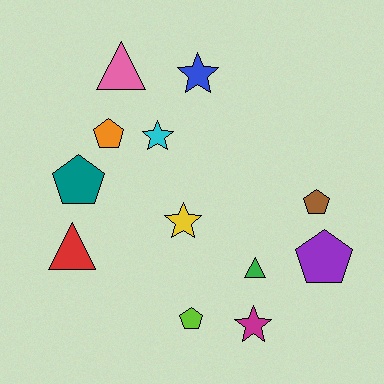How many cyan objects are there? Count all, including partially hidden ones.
There is 1 cyan object.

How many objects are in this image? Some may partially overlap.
There are 12 objects.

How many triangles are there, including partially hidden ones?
There are 3 triangles.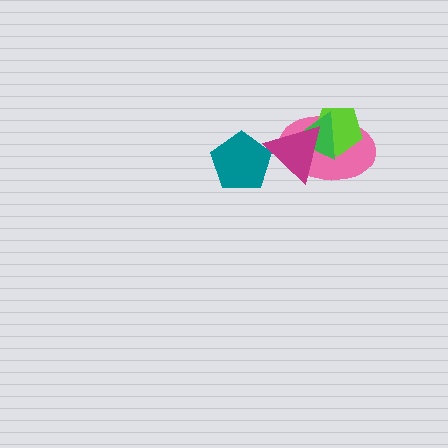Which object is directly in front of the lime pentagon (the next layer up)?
The green triangle is directly in front of the lime pentagon.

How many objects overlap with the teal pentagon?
1 object overlaps with the teal pentagon.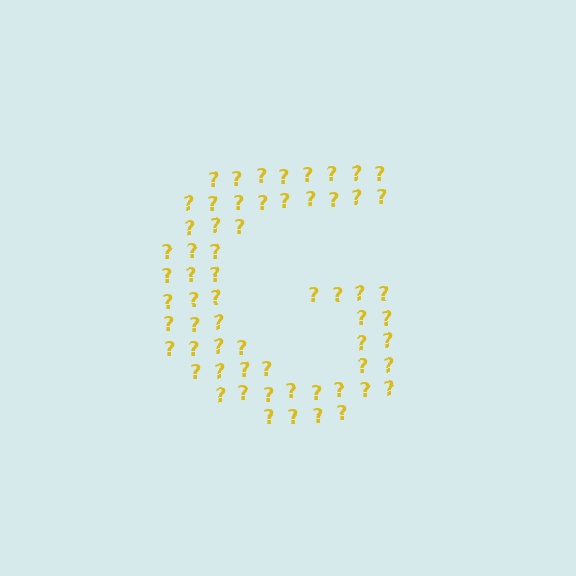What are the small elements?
The small elements are question marks.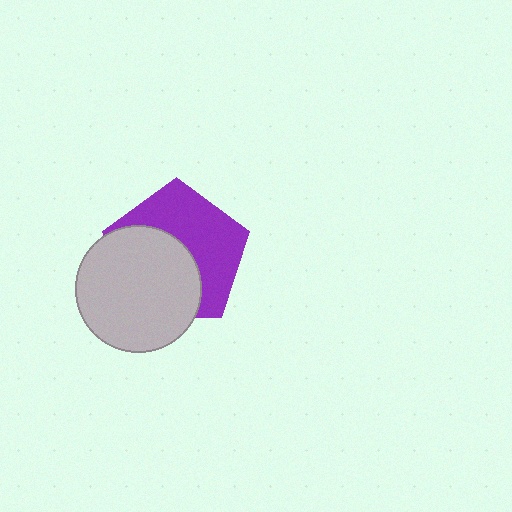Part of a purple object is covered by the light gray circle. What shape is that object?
It is a pentagon.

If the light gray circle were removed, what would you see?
You would see the complete purple pentagon.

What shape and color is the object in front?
The object in front is a light gray circle.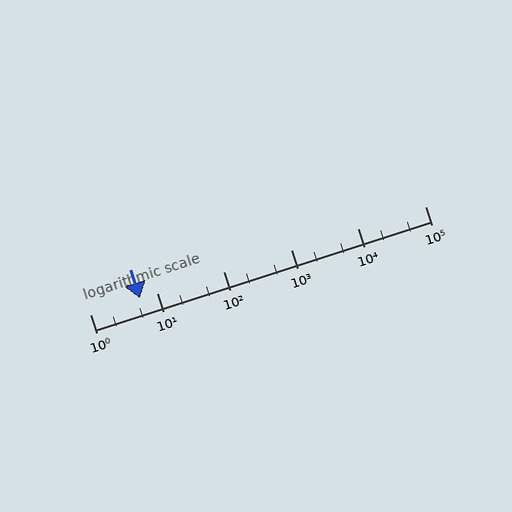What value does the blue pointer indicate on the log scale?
The pointer indicates approximately 5.6.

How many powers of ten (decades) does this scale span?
The scale spans 5 decades, from 1 to 100000.